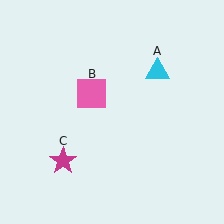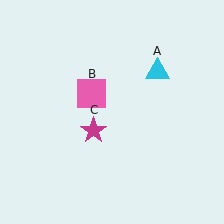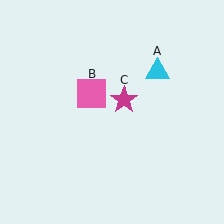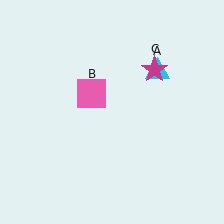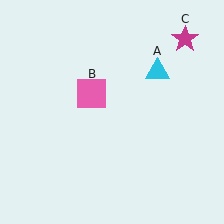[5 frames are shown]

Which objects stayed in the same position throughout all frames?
Cyan triangle (object A) and pink square (object B) remained stationary.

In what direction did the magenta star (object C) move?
The magenta star (object C) moved up and to the right.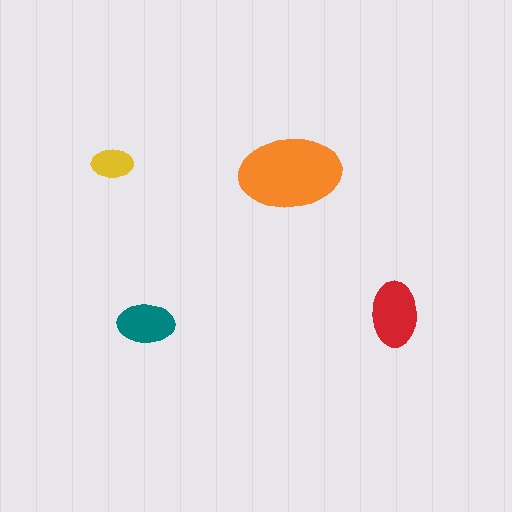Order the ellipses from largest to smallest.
the orange one, the red one, the teal one, the yellow one.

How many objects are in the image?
There are 4 objects in the image.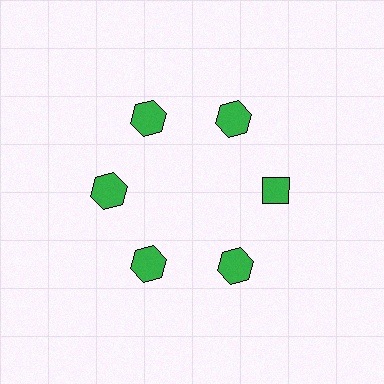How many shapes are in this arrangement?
There are 6 shapes arranged in a ring pattern.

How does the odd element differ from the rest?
It has a different shape: diamond instead of hexagon.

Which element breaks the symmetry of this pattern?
The green diamond at roughly the 3 o'clock position breaks the symmetry. All other shapes are green hexagons.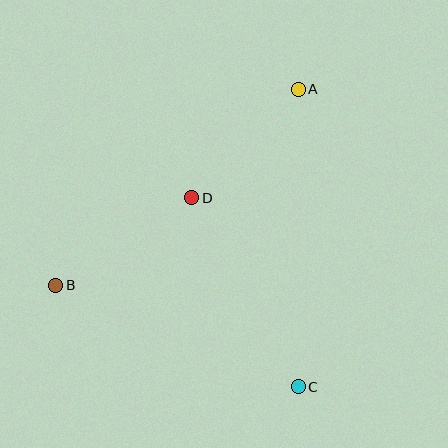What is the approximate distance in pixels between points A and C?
The distance between A and C is approximately 297 pixels.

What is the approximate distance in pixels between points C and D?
The distance between C and D is approximately 217 pixels.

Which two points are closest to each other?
Points A and D are closest to each other.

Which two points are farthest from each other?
Points A and B are farthest from each other.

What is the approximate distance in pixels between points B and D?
The distance between B and D is approximately 161 pixels.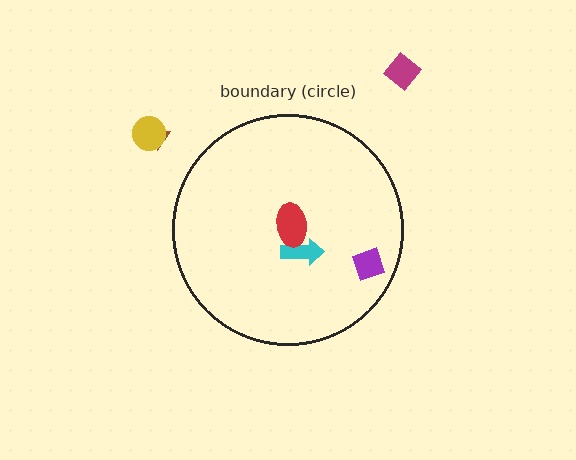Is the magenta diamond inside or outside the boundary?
Outside.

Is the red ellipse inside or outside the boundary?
Inside.